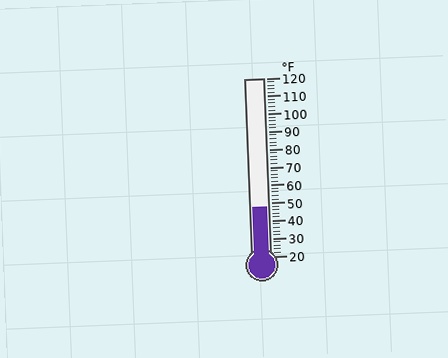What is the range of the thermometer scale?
The thermometer scale ranges from 20°F to 120°F.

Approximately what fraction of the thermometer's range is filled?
The thermometer is filled to approximately 30% of its range.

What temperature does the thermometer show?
The thermometer shows approximately 48°F.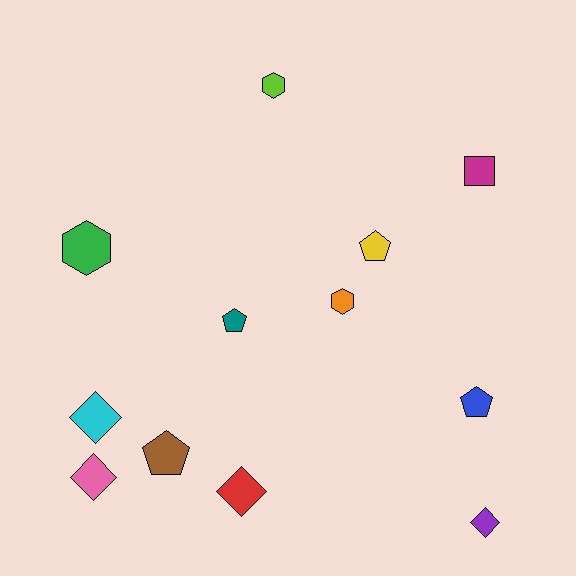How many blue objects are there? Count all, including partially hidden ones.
There is 1 blue object.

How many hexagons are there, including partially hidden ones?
There are 3 hexagons.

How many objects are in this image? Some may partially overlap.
There are 12 objects.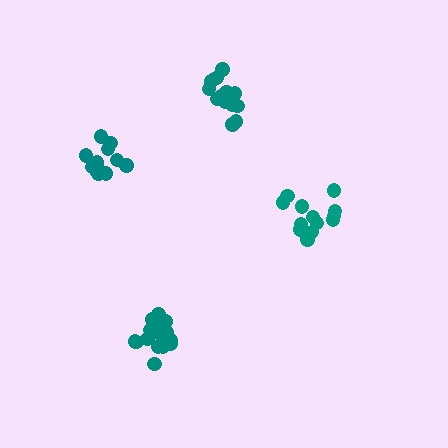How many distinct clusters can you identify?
There are 4 distinct clusters.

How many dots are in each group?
Group 1: 14 dots, Group 2: 14 dots, Group 3: 13 dots, Group 4: 18 dots (59 total).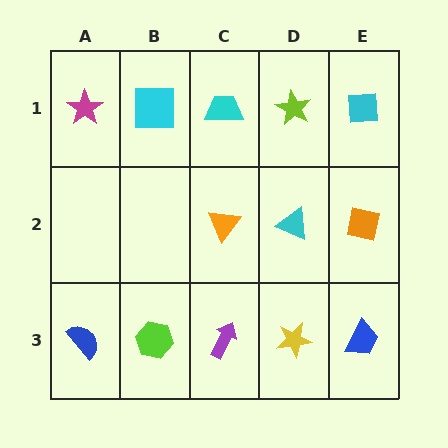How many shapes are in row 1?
5 shapes.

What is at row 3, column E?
A blue trapezoid.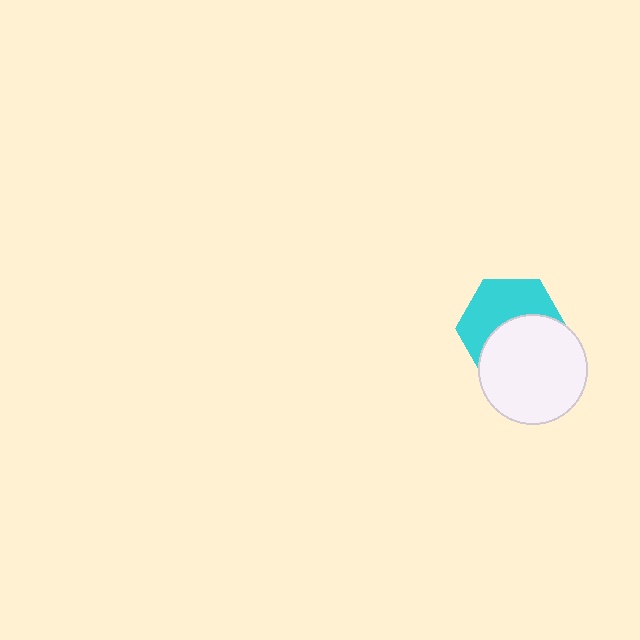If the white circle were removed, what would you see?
You would see the complete cyan hexagon.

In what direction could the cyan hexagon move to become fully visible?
The cyan hexagon could move up. That would shift it out from behind the white circle entirely.